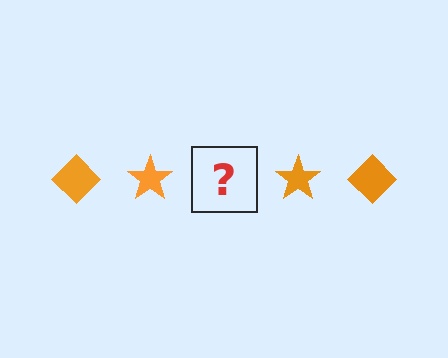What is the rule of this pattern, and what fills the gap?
The rule is that the pattern cycles through diamond, star shapes in orange. The gap should be filled with an orange diamond.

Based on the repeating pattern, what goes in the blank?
The blank should be an orange diamond.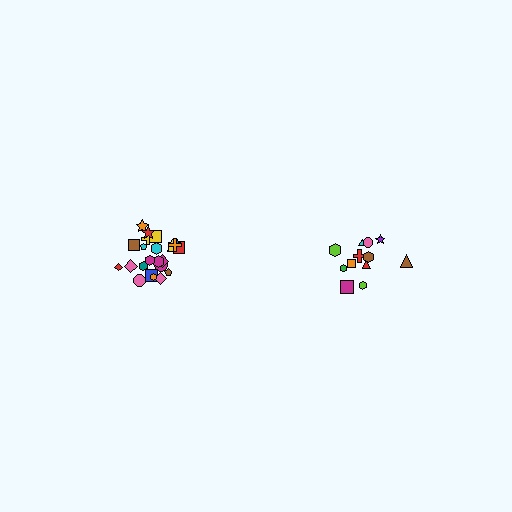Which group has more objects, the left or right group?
The left group.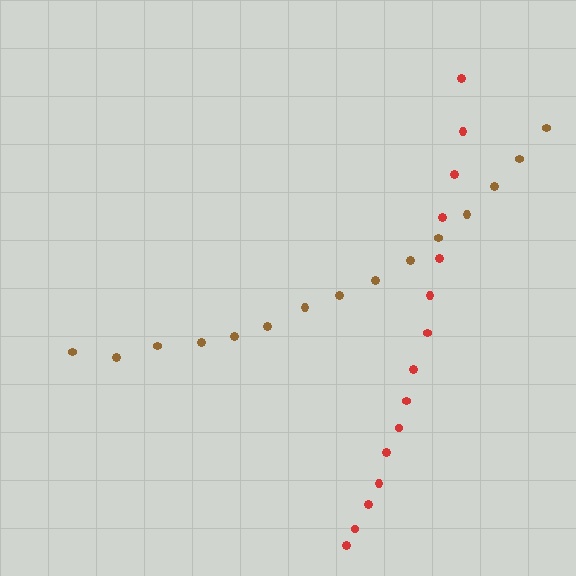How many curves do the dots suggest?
There are 2 distinct paths.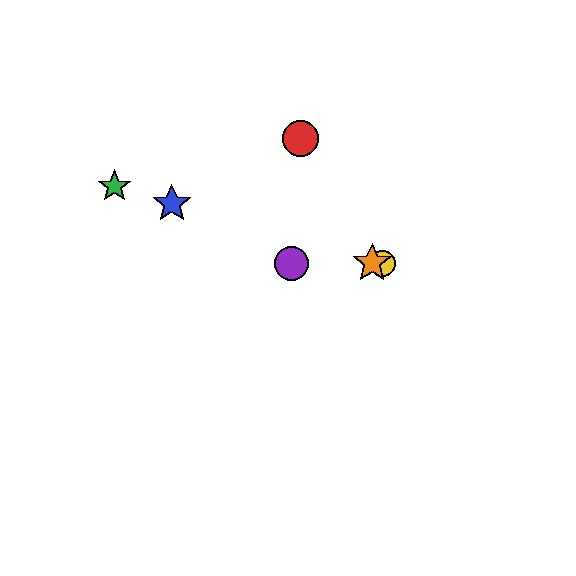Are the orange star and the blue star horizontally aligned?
No, the orange star is at y≈263 and the blue star is at y≈204.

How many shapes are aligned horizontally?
3 shapes (the yellow circle, the purple circle, the orange star) are aligned horizontally.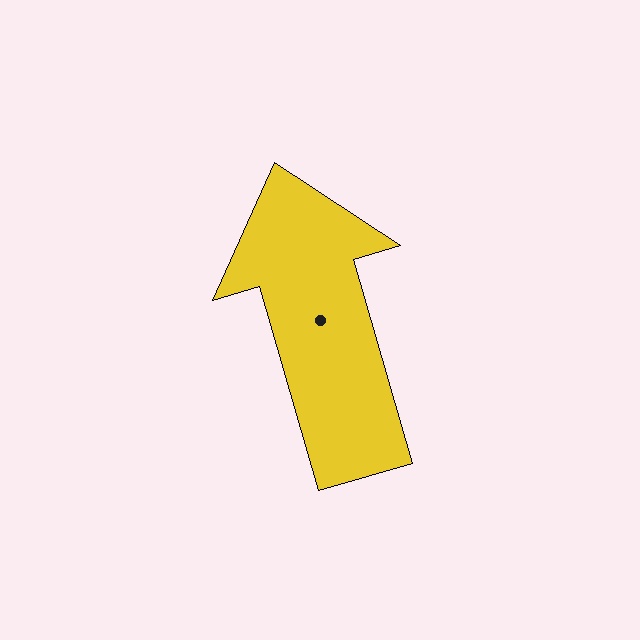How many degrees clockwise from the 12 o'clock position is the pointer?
Approximately 344 degrees.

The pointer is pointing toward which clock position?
Roughly 11 o'clock.